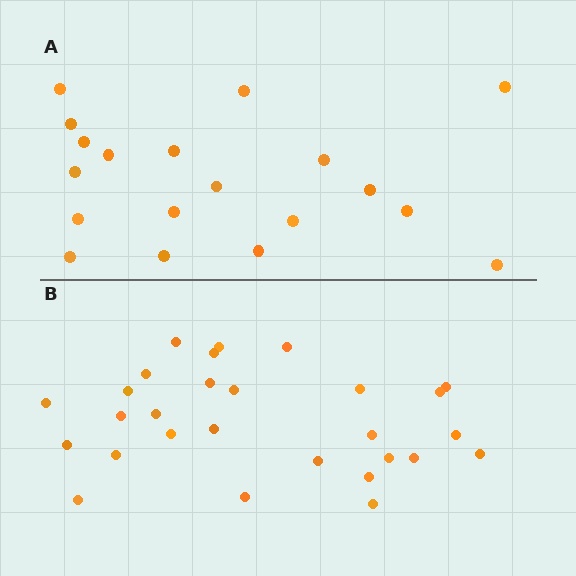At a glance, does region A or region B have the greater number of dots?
Region B (the bottom region) has more dots.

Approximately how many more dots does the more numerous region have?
Region B has roughly 8 or so more dots than region A.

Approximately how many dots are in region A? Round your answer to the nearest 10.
About 20 dots. (The exact count is 19, which rounds to 20.)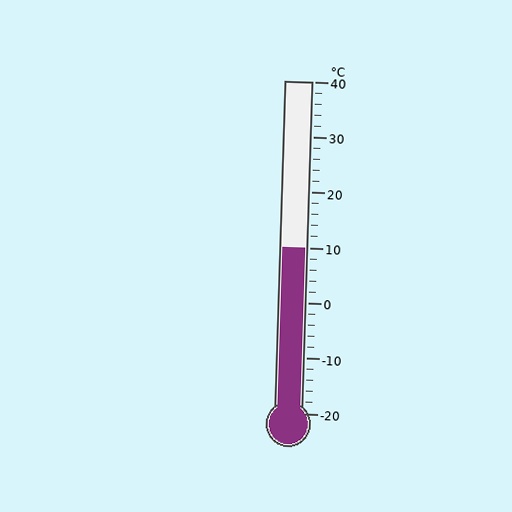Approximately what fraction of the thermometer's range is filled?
The thermometer is filled to approximately 50% of its range.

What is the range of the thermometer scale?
The thermometer scale ranges from -20°C to 40°C.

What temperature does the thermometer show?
The thermometer shows approximately 10°C.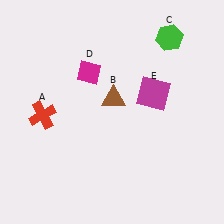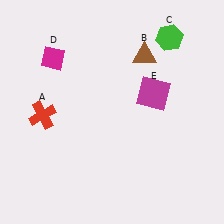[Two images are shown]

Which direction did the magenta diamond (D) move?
The magenta diamond (D) moved left.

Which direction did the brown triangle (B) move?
The brown triangle (B) moved up.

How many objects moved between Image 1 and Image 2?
2 objects moved between the two images.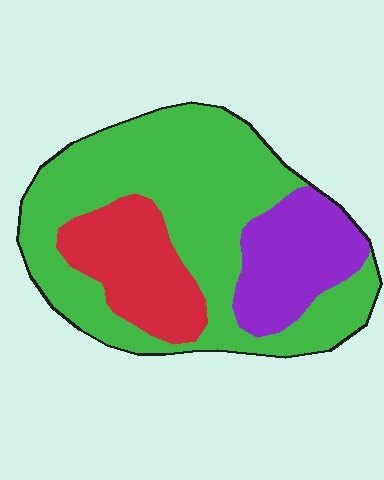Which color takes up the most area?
Green, at roughly 60%.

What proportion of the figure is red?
Red covers roughly 20% of the figure.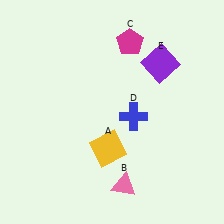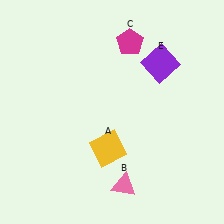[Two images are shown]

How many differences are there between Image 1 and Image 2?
There is 1 difference between the two images.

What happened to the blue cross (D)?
The blue cross (D) was removed in Image 2. It was in the bottom-right area of Image 1.